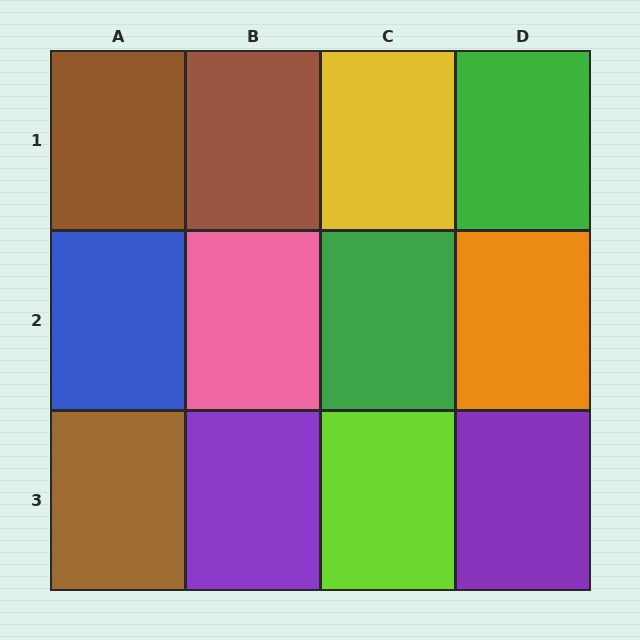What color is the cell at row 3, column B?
Purple.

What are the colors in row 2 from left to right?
Blue, pink, green, orange.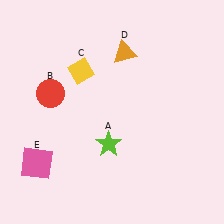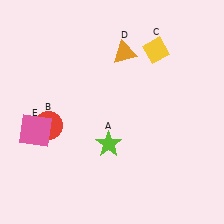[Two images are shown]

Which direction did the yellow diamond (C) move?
The yellow diamond (C) moved right.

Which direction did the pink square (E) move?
The pink square (E) moved up.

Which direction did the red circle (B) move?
The red circle (B) moved down.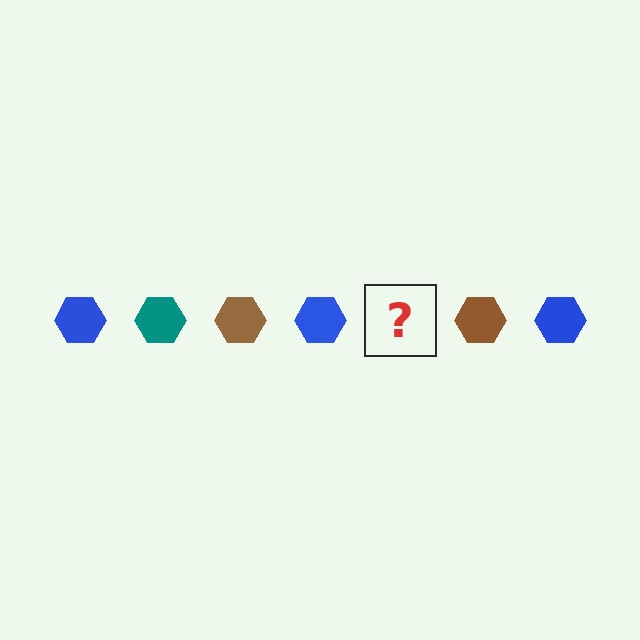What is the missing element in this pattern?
The missing element is a teal hexagon.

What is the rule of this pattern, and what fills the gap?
The rule is that the pattern cycles through blue, teal, brown hexagons. The gap should be filled with a teal hexagon.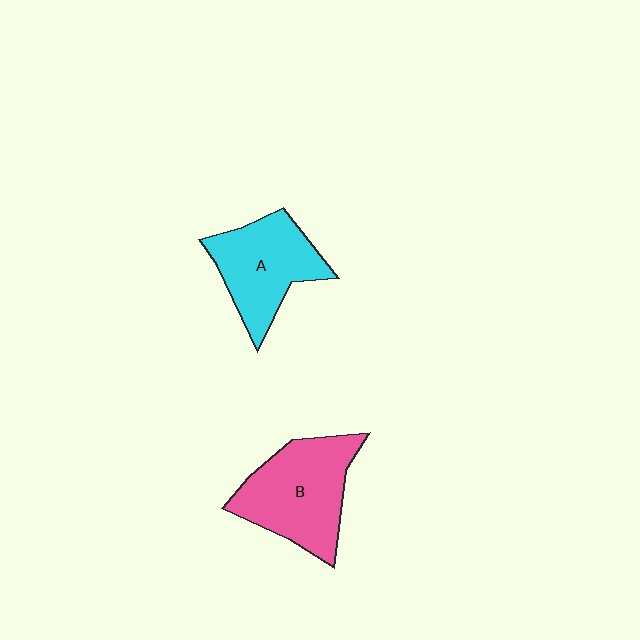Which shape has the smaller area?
Shape A (cyan).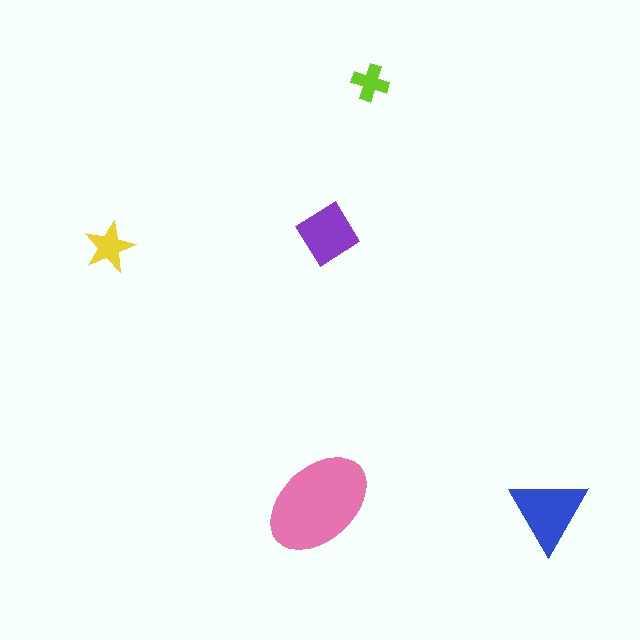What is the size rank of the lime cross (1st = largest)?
5th.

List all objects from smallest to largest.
The lime cross, the yellow star, the purple diamond, the blue triangle, the pink ellipse.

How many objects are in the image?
There are 5 objects in the image.